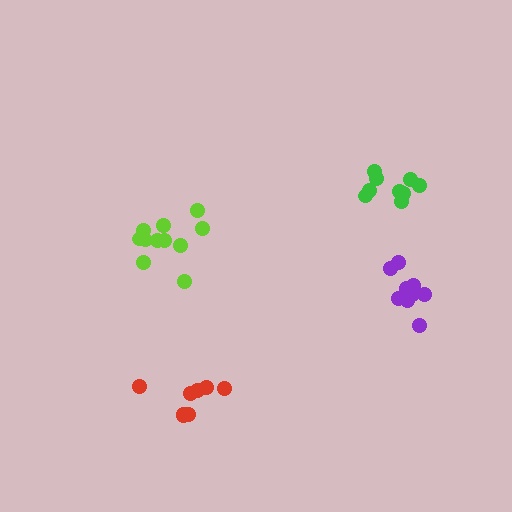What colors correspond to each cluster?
The clusters are colored: lime, purple, green, red.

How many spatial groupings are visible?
There are 4 spatial groupings.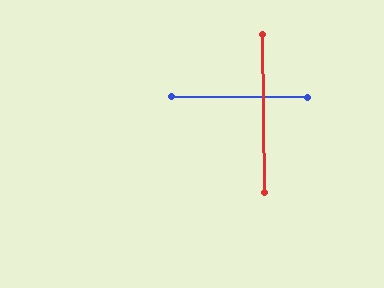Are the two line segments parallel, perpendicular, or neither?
Perpendicular — they meet at approximately 89°.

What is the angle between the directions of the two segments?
Approximately 89 degrees.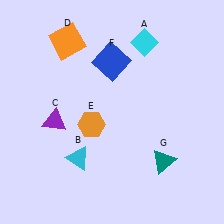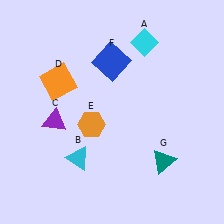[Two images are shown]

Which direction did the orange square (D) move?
The orange square (D) moved down.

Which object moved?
The orange square (D) moved down.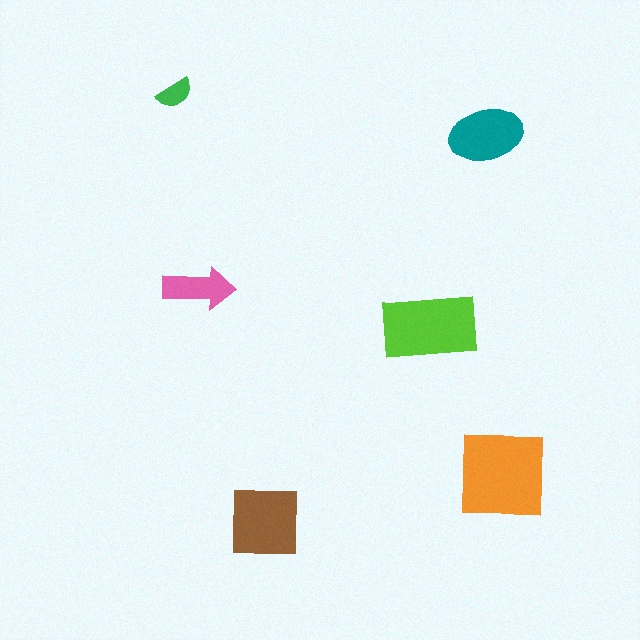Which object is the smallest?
The green semicircle.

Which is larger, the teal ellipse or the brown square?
The brown square.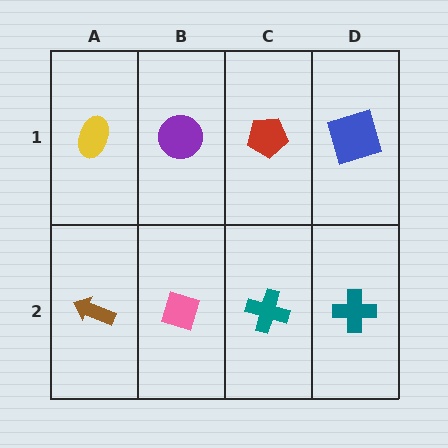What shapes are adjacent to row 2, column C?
A red pentagon (row 1, column C), a pink diamond (row 2, column B), a teal cross (row 2, column D).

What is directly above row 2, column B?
A purple circle.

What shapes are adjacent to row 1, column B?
A pink diamond (row 2, column B), a yellow ellipse (row 1, column A), a red pentagon (row 1, column C).